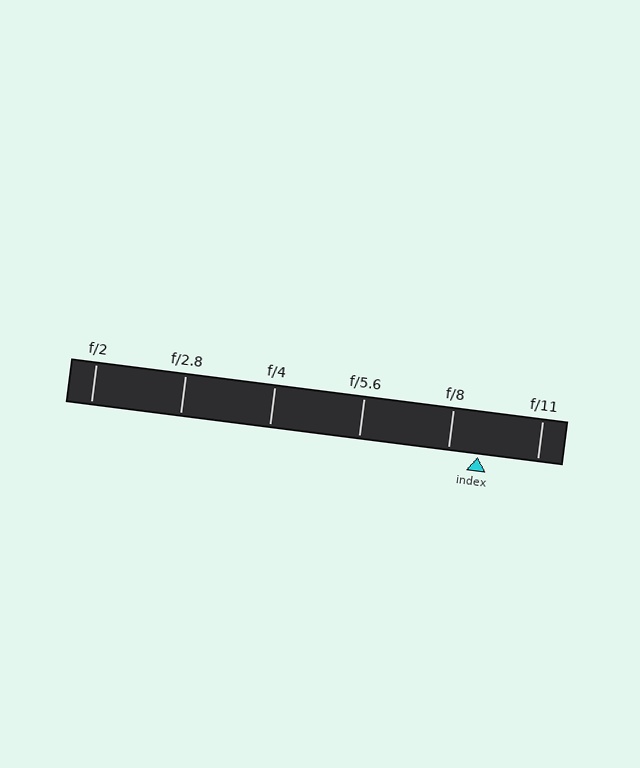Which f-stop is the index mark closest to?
The index mark is closest to f/8.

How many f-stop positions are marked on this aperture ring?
There are 6 f-stop positions marked.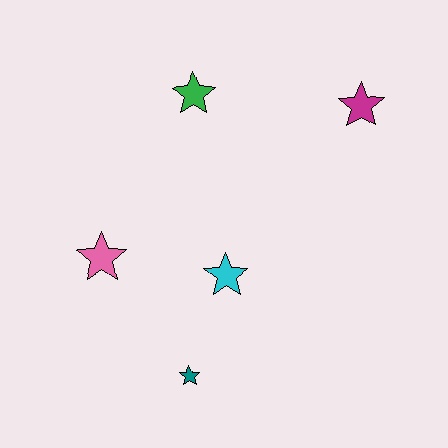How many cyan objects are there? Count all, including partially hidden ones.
There is 1 cyan object.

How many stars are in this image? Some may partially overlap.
There are 5 stars.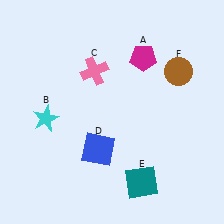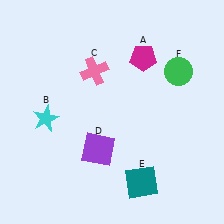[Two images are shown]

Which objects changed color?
D changed from blue to purple. F changed from brown to green.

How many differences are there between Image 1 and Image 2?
There are 2 differences between the two images.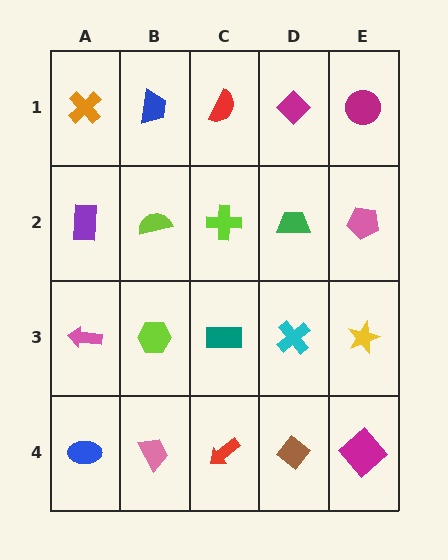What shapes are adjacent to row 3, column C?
A lime cross (row 2, column C), a red arrow (row 4, column C), a lime hexagon (row 3, column B), a cyan cross (row 3, column D).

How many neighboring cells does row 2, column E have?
3.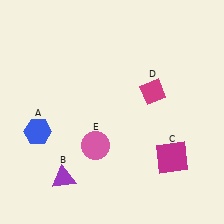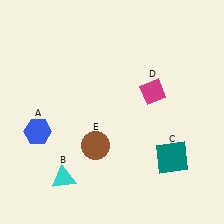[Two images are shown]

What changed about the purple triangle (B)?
In Image 1, B is purple. In Image 2, it changed to cyan.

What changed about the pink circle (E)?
In Image 1, E is pink. In Image 2, it changed to brown.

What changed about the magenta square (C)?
In Image 1, C is magenta. In Image 2, it changed to teal.